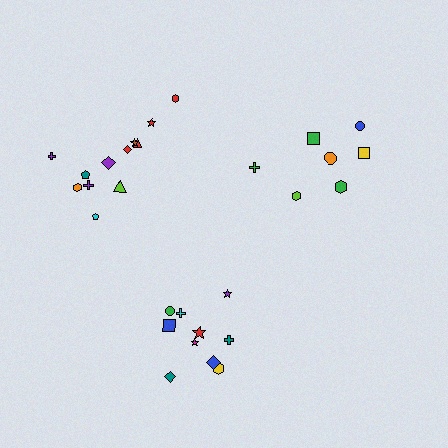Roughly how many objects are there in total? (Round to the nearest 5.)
Roughly 30 objects in total.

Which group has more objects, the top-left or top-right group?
The top-left group.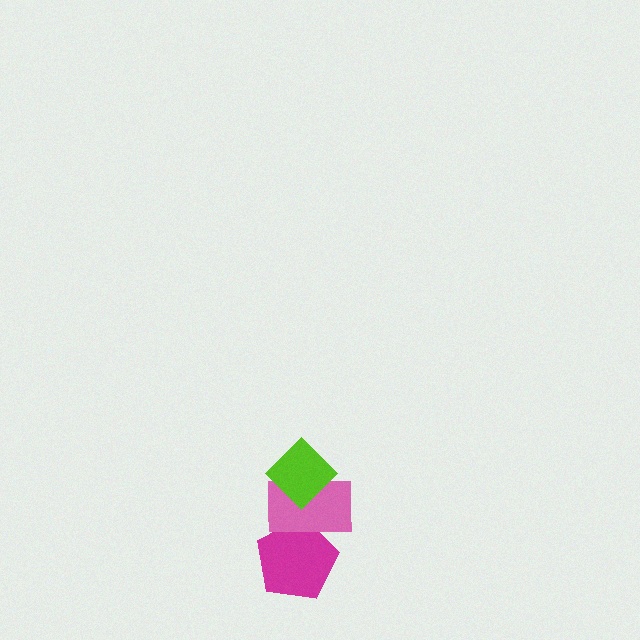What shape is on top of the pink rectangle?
The lime diamond is on top of the pink rectangle.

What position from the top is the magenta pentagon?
The magenta pentagon is 3rd from the top.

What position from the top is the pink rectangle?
The pink rectangle is 2nd from the top.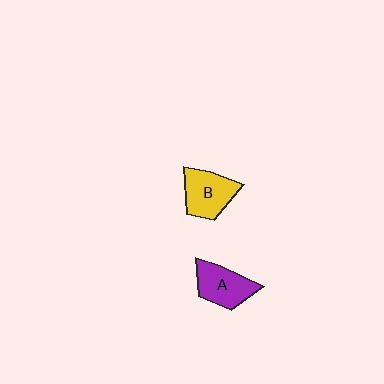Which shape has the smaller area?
Shape A (purple).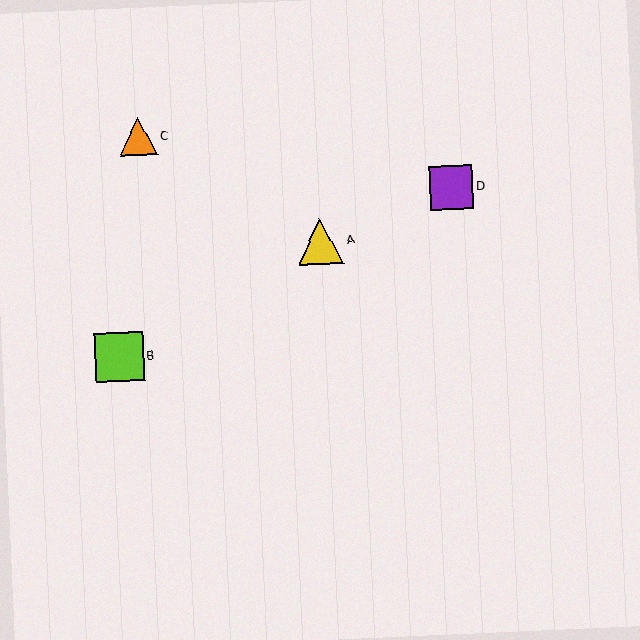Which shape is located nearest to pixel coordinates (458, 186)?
The purple square (labeled D) at (451, 187) is nearest to that location.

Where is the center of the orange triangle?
The center of the orange triangle is at (138, 137).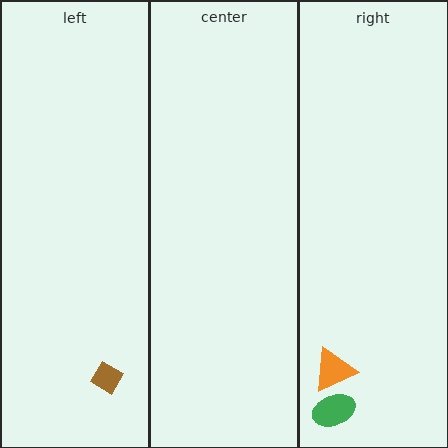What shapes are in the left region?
The brown diamond.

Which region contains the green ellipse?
The right region.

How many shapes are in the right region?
2.